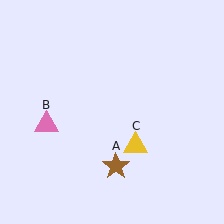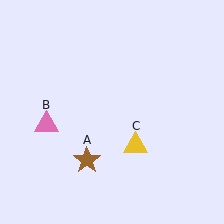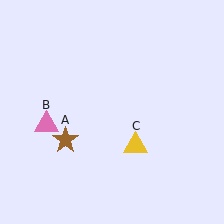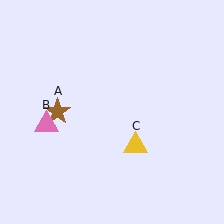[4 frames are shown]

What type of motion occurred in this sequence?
The brown star (object A) rotated clockwise around the center of the scene.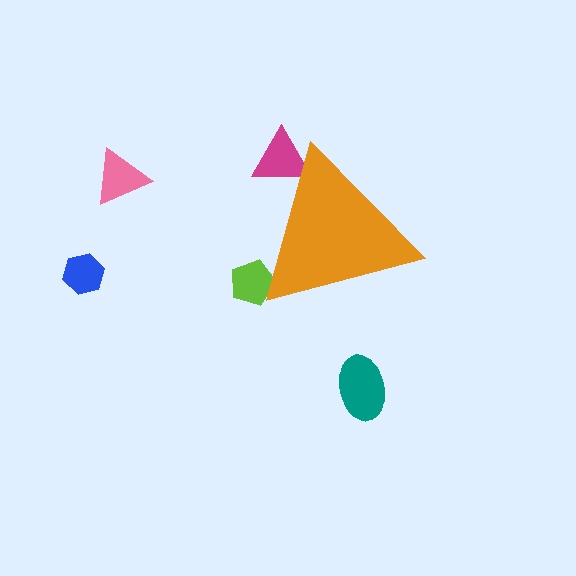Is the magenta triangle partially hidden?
Yes, the magenta triangle is partially hidden behind the orange triangle.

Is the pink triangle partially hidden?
No, the pink triangle is fully visible.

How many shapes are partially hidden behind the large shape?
2 shapes are partially hidden.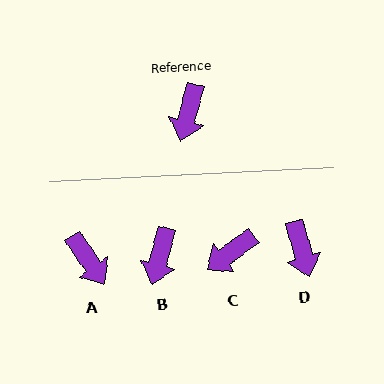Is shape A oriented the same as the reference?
No, it is off by about 49 degrees.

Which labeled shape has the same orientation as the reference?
B.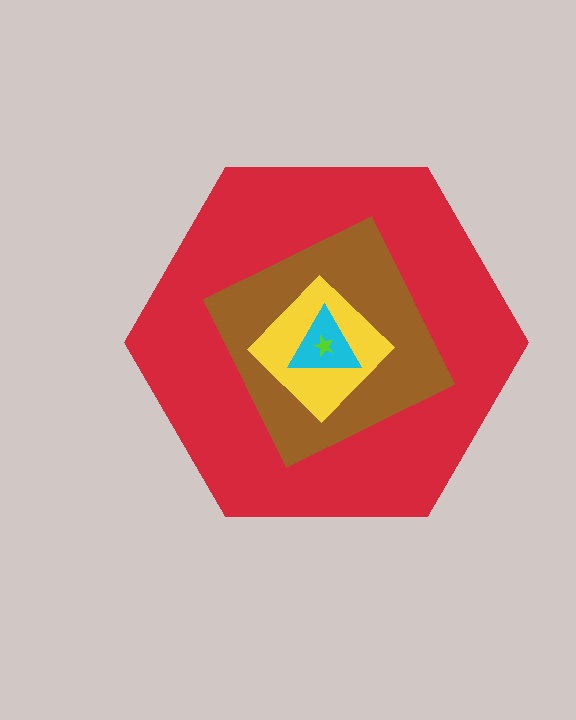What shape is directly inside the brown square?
The yellow diamond.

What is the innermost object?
The lime star.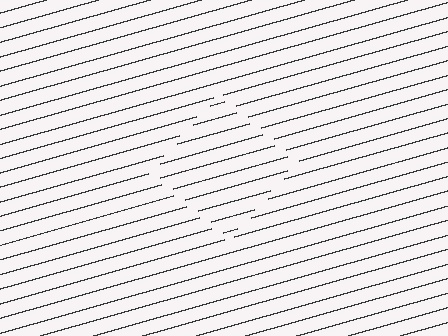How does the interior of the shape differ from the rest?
The interior of the shape contains the same grating, shifted by half a period — the contour is defined by the phase discontinuity where line-ends from the inner and outer gratings abut.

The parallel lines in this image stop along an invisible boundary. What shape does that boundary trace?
An illusory square. The interior of the shape contains the same grating, shifted by half a period — the contour is defined by the phase discontinuity where line-ends from the inner and outer gratings abut.